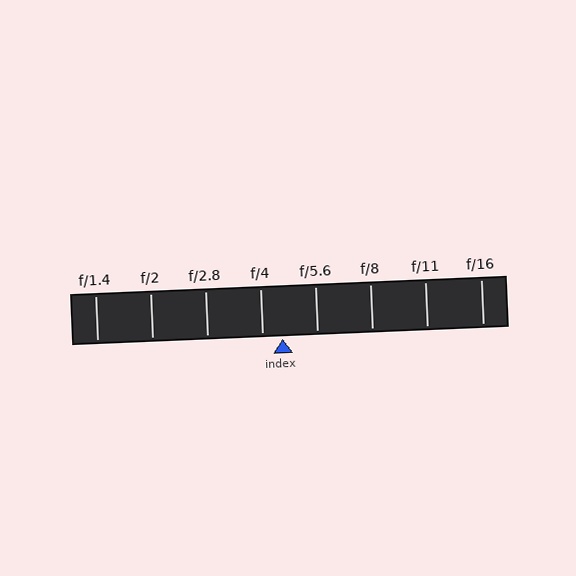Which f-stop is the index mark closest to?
The index mark is closest to f/4.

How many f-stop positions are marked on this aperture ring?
There are 8 f-stop positions marked.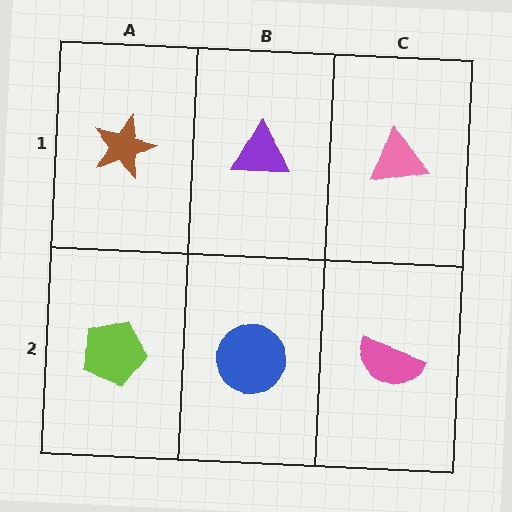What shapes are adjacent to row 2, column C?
A pink triangle (row 1, column C), a blue circle (row 2, column B).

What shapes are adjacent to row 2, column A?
A brown star (row 1, column A), a blue circle (row 2, column B).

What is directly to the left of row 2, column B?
A lime pentagon.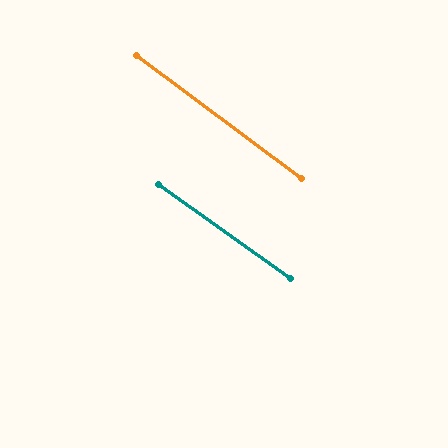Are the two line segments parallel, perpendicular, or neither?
Parallel — their directions differ by only 1.1°.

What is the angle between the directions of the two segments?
Approximately 1 degree.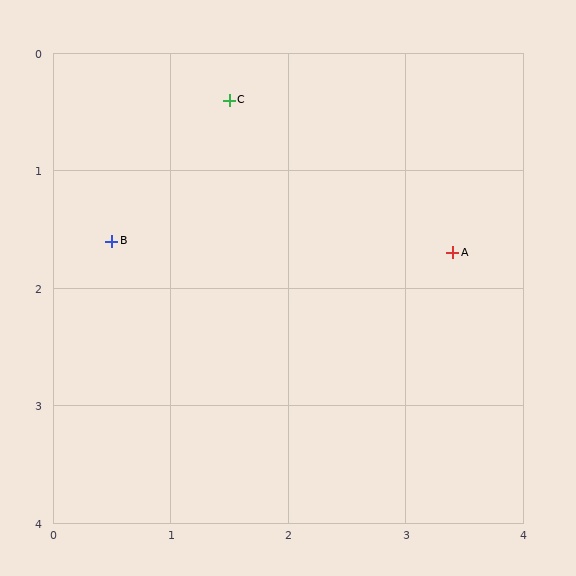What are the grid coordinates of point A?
Point A is at approximately (3.4, 1.7).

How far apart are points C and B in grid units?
Points C and B are about 1.6 grid units apart.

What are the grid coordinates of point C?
Point C is at approximately (1.5, 0.4).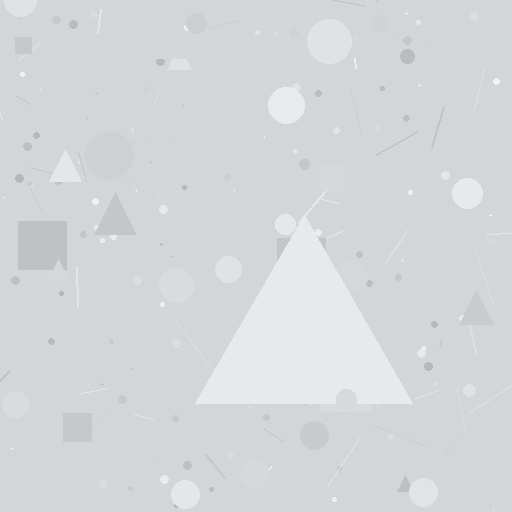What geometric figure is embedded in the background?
A triangle is embedded in the background.